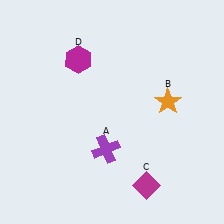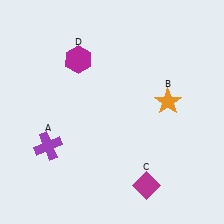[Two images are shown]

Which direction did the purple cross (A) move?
The purple cross (A) moved left.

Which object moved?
The purple cross (A) moved left.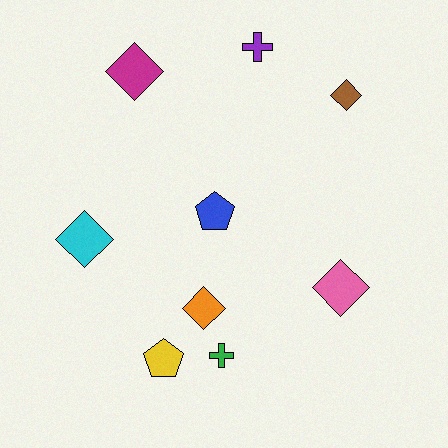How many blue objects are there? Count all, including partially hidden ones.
There is 1 blue object.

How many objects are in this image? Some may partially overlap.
There are 9 objects.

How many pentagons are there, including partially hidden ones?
There are 2 pentagons.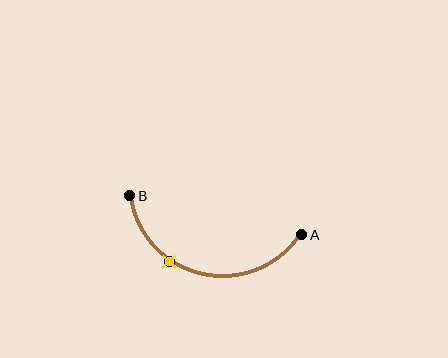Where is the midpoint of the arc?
The arc midpoint is the point on the curve farthest from the straight line joining A and B. It sits below that line.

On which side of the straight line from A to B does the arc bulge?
The arc bulges below the straight line connecting A and B.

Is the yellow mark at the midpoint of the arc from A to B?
No. The yellow mark lies on the arc but is closer to endpoint B. The arc midpoint would be at the point on the curve equidistant along the arc from both A and B.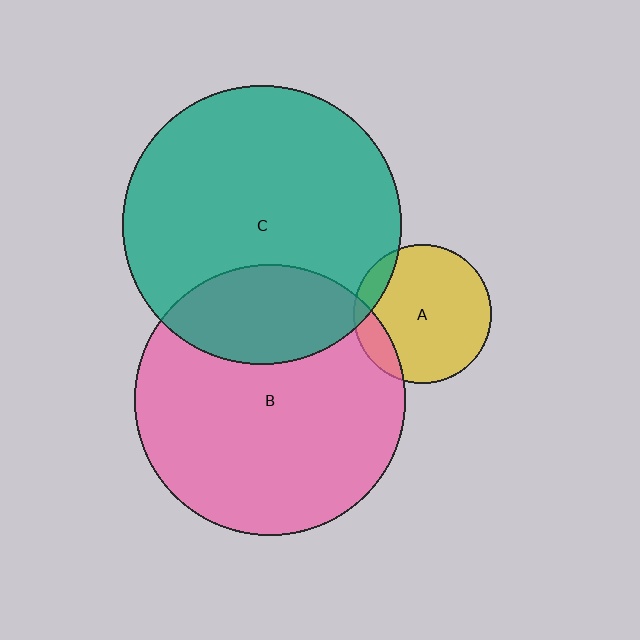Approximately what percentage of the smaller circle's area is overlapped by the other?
Approximately 25%.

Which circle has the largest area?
Circle C (teal).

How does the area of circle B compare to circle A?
Approximately 3.8 times.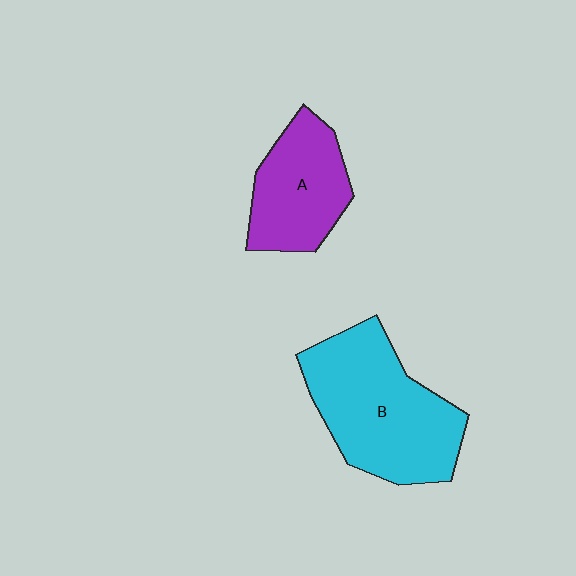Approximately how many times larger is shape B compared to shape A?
Approximately 1.6 times.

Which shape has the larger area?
Shape B (cyan).